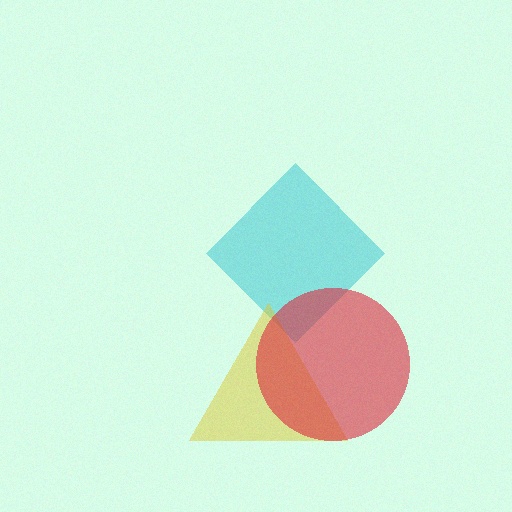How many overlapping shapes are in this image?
There are 3 overlapping shapes in the image.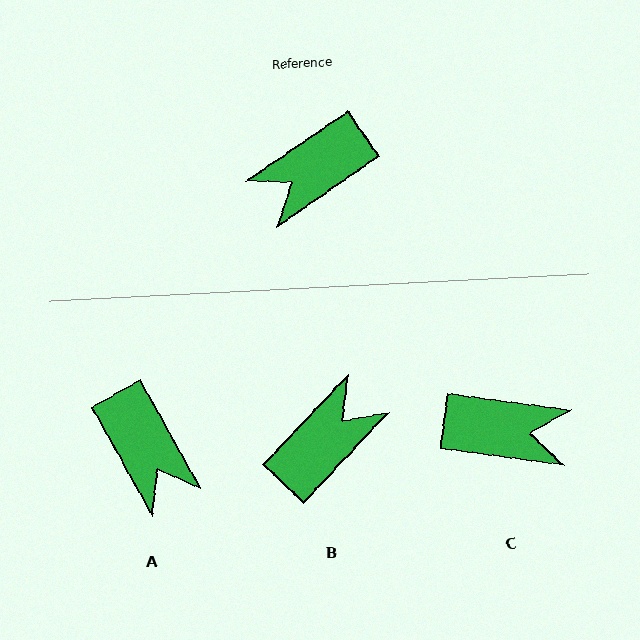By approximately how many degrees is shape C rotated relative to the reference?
Approximately 137 degrees counter-clockwise.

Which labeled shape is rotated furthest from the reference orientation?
B, about 168 degrees away.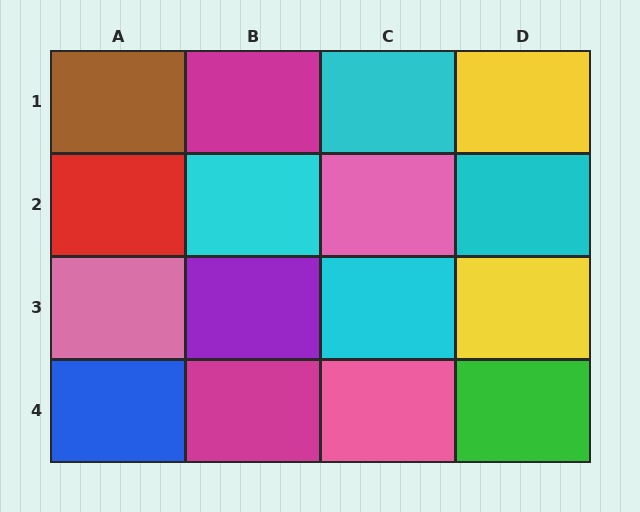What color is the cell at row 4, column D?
Green.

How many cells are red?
1 cell is red.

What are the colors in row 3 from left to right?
Pink, purple, cyan, yellow.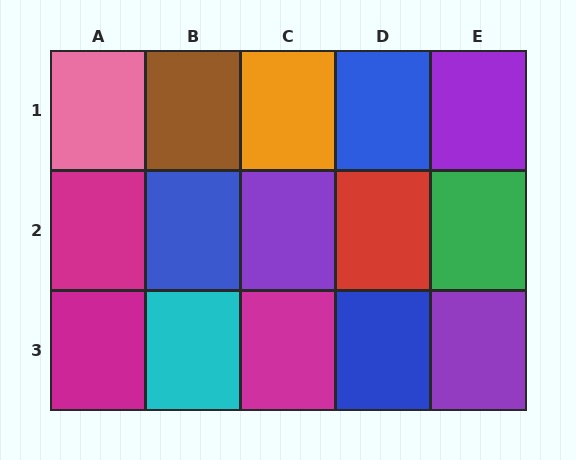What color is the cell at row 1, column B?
Brown.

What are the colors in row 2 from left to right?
Magenta, blue, purple, red, green.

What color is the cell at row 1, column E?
Purple.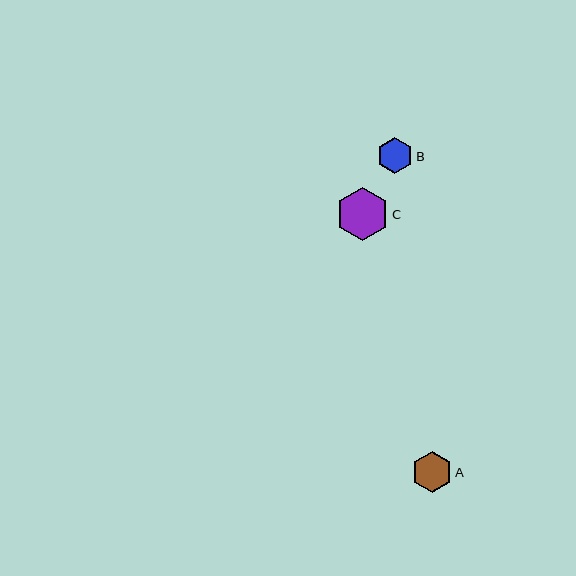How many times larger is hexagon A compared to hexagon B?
Hexagon A is approximately 1.1 times the size of hexagon B.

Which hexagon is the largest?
Hexagon C is the largest with a size of approximately 53 pixels.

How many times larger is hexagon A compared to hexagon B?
Hexagon A is approximately 1.1 times the size of hexagon B.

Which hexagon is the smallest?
Hexagon B is the smallest with a size of approximately 36 pixels.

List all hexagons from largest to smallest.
From largest to smallest: C, A, B.